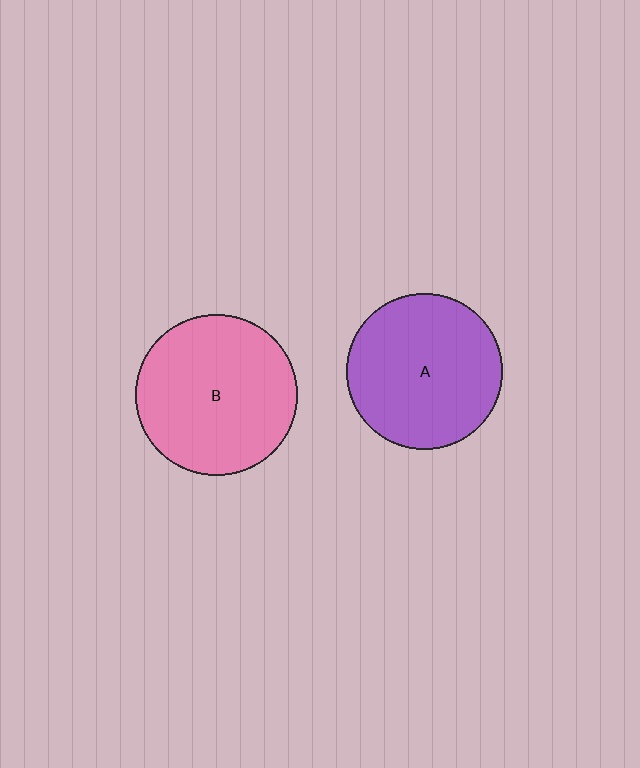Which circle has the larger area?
Circle B (pink).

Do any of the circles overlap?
No, none of the circles overlap.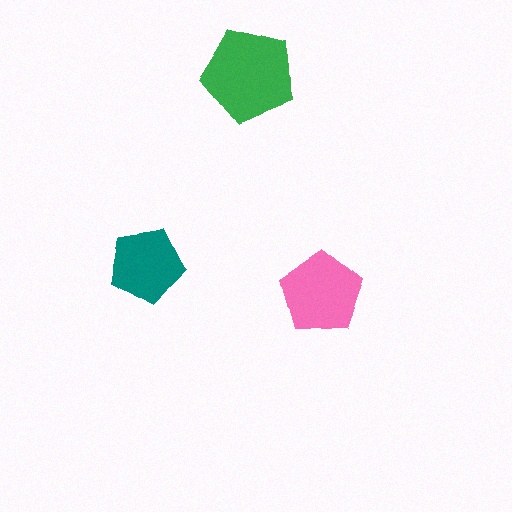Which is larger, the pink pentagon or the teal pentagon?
The pink one.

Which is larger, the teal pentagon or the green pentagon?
The green one.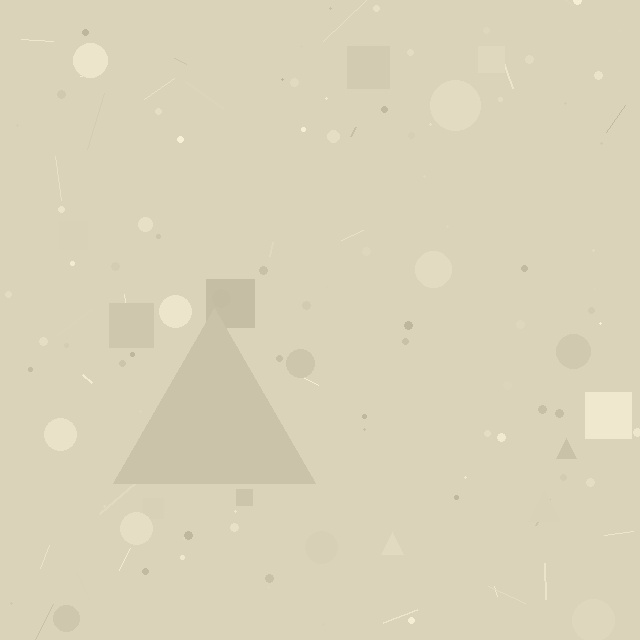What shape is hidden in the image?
A triangle is hidden in the image.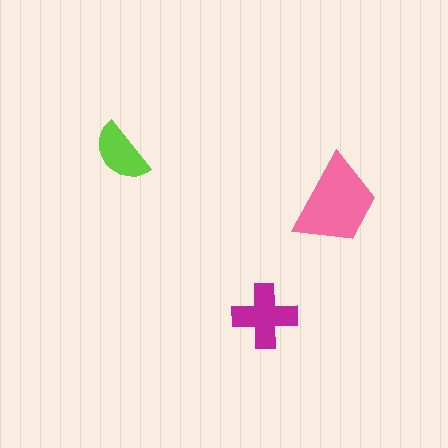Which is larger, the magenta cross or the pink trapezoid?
The pink trapezoid.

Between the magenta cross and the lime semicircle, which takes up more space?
The magenta cross.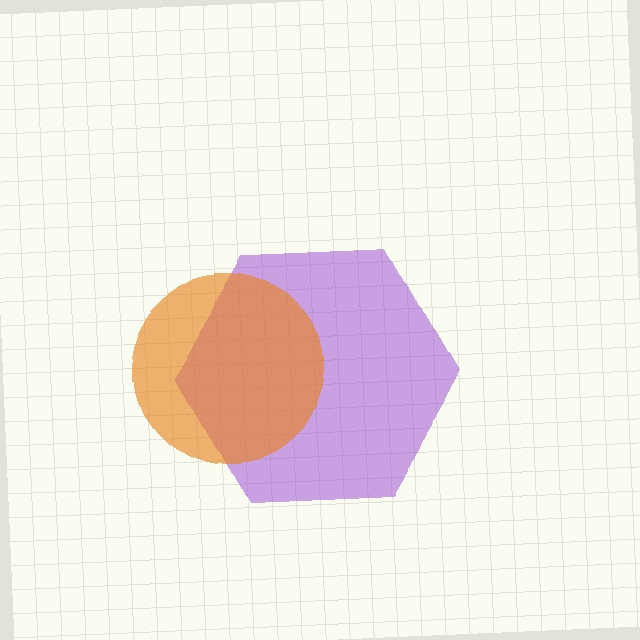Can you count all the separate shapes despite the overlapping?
Yes, there are 2 separate shapes.